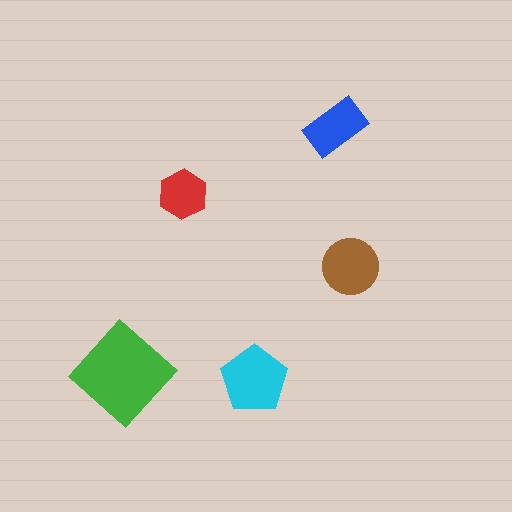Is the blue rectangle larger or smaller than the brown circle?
Smaller.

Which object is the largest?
The green diamond.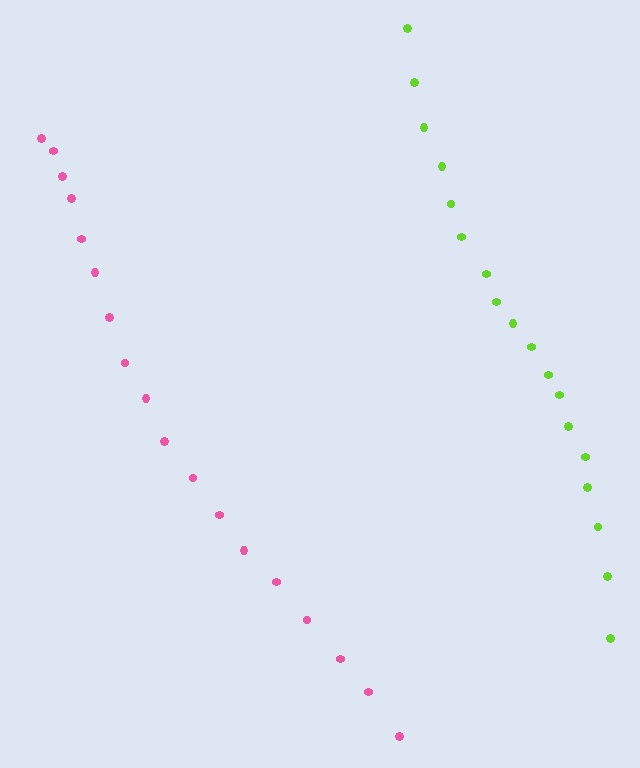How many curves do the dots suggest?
There are 2 distinct paths.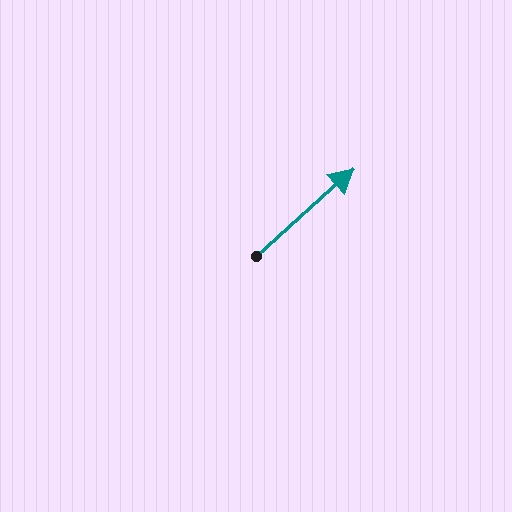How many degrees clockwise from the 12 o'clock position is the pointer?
Approximately 48 degrees.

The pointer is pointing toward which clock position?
Roughly 2 o'clock.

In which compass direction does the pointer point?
Northeast.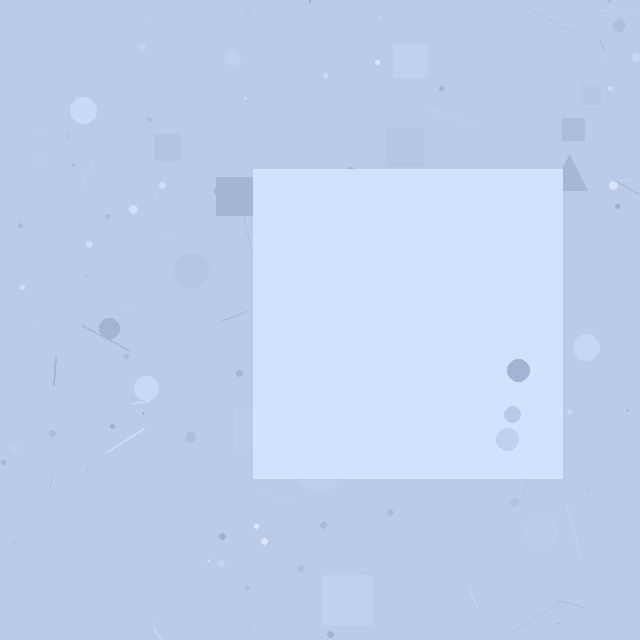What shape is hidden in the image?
A square is hidden in the image.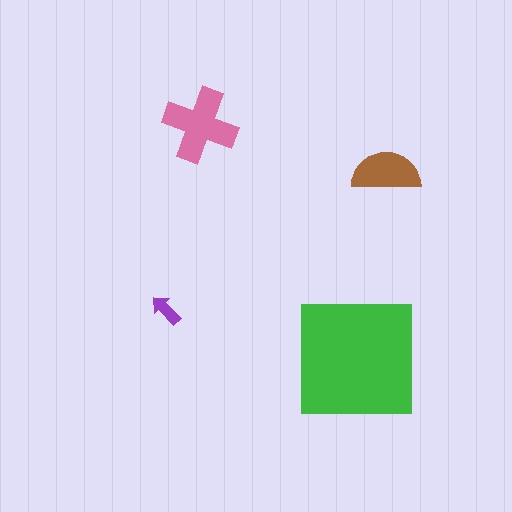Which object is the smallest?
The purple arrow.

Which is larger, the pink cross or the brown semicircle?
The pink cross.